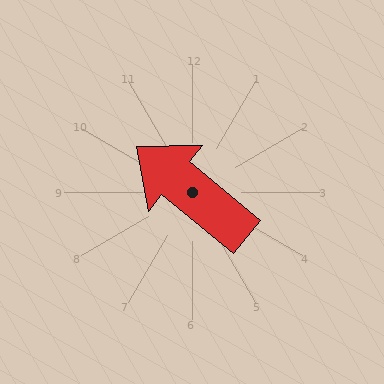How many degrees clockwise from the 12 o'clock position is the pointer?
Approximately 309 degrees.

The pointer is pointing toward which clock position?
Roughly 10 o'clock.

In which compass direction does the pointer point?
Northwest.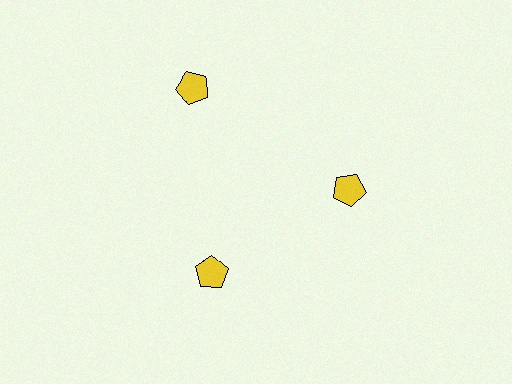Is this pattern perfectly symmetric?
No. The 3 yellow pentagons are arranged in a ring, but one element near the 11 o'clock position is pushed outward from the center, breaking the 3-fold rotational symmetry.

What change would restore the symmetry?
The symmetry would be restored by moving it inward, back onto the ring so that all 3 pentagons sit at equal angles and equal distance from the center.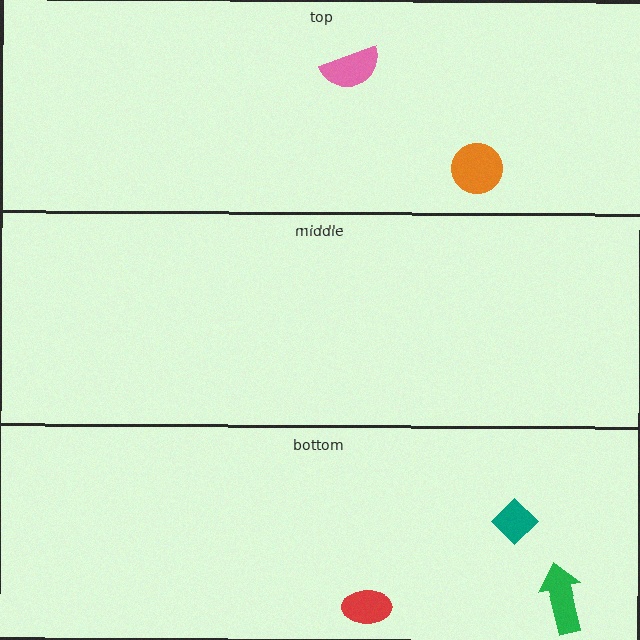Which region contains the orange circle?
The top region.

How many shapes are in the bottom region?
3.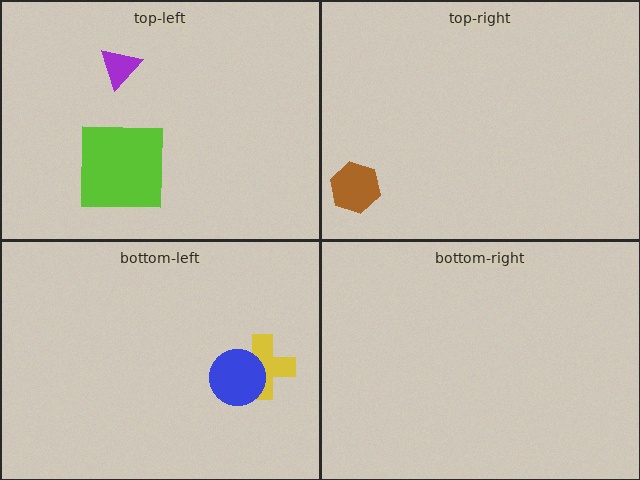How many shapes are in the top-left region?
2.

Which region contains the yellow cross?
The bottom-left region.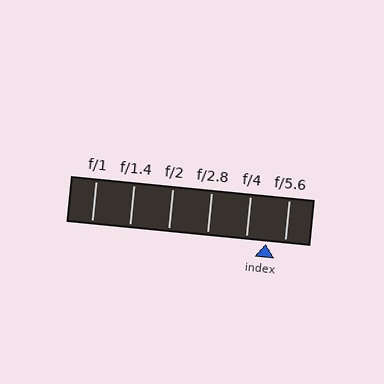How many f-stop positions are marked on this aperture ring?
There are 6 f-stop positions marked.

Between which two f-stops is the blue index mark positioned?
The index mark is between f/4 and f/5.6.